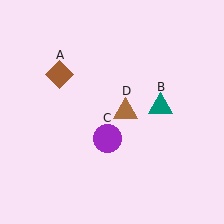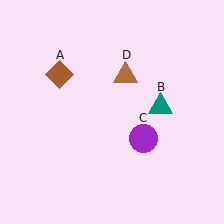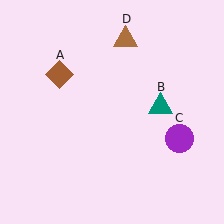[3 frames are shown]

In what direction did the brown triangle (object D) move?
The brown triangle (object D) moved up.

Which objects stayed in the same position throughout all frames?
Brown diamond (object A) and teal triangle (object B) remained stationary.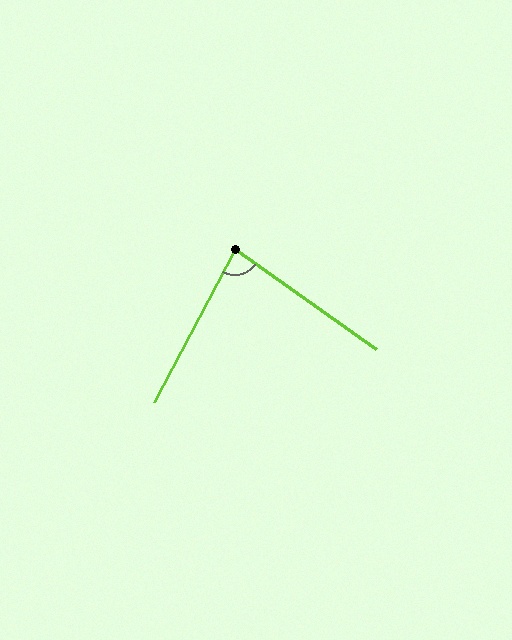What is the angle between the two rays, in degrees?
Approximately 83 degrees.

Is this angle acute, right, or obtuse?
It is acute.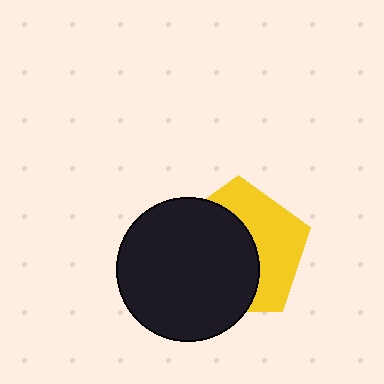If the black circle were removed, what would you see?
You would see the complete yellow pentagon.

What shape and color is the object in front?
The object in front is a black circle.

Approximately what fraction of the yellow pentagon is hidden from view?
Roughly 56% of the yellow pentagon is hidden behind the black circle.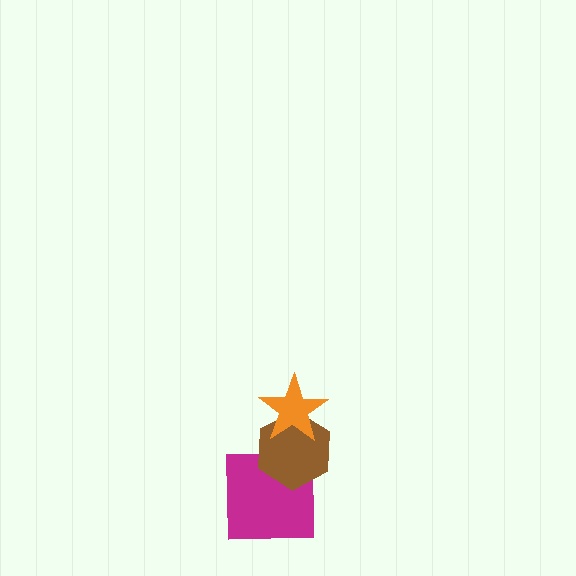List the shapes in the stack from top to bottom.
From top to bottom: the orange star, the brown hexagon, the magenta square.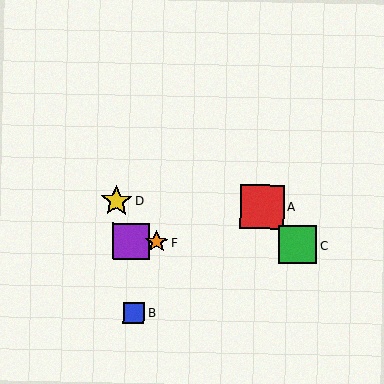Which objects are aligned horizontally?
Objects C, E, F are aligned horizontally.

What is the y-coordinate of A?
Object A is at y≈206.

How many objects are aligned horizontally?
3 objects (C, E, F) are aligned horizontally.